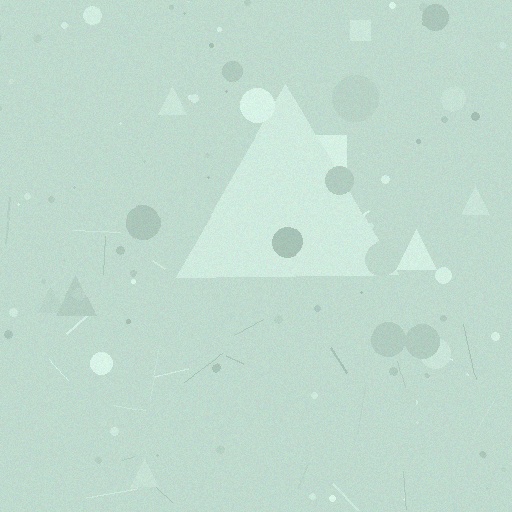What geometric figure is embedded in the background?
A triangle is embedded in the background.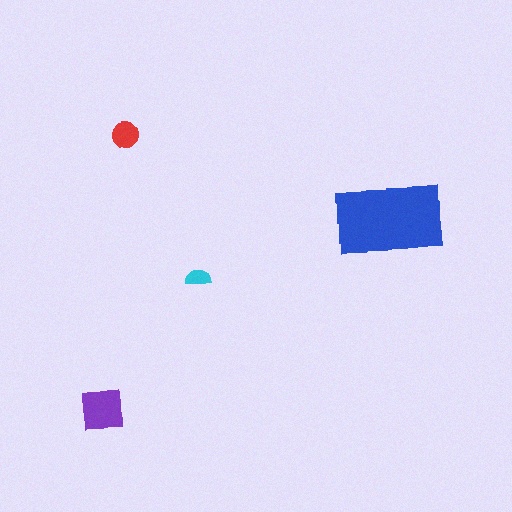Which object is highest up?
The red circle is topmost.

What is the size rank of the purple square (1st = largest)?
2nd.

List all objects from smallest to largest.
The cyan semicircle, the red circle, the purple square, the blue rectangle.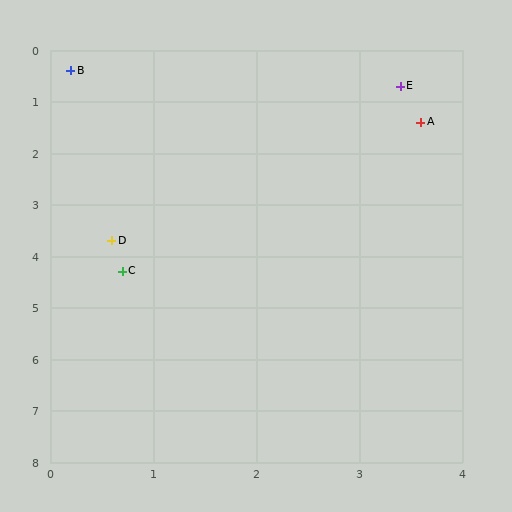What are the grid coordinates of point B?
Point B is at approximately (0.2, 0.4).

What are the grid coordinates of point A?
Point A is at approximately (3.6, 1.4).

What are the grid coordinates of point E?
Point E is at approximately (3.4, 0.7).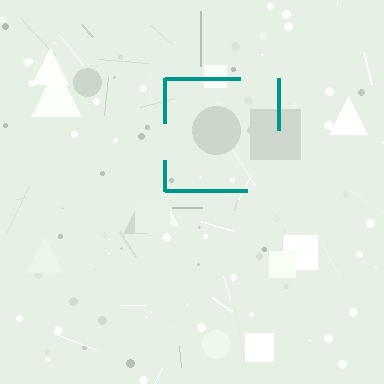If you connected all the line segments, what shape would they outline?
They would outline a square.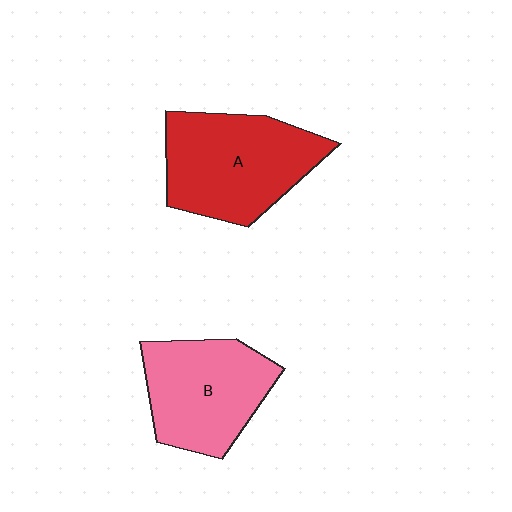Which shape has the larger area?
Shape A (red).